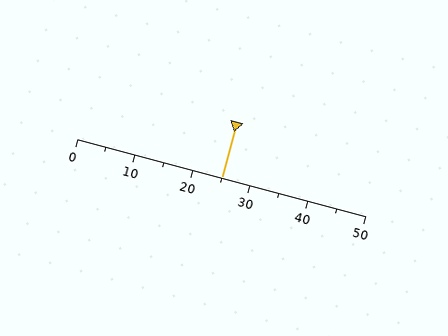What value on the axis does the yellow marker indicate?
The marker indicates approximately 25.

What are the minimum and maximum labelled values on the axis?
The axis runs from 0 to 50.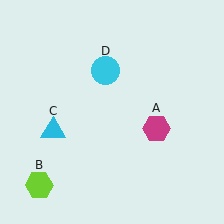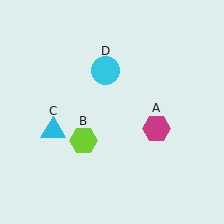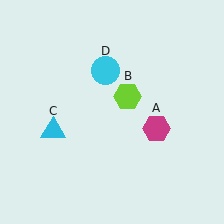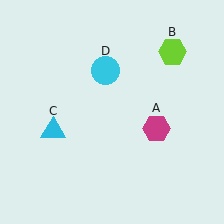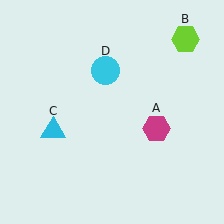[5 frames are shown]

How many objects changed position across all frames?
1 object changed position: lime hexagon (object B).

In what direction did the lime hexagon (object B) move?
The lime hexagon (object B) moved up and to the right.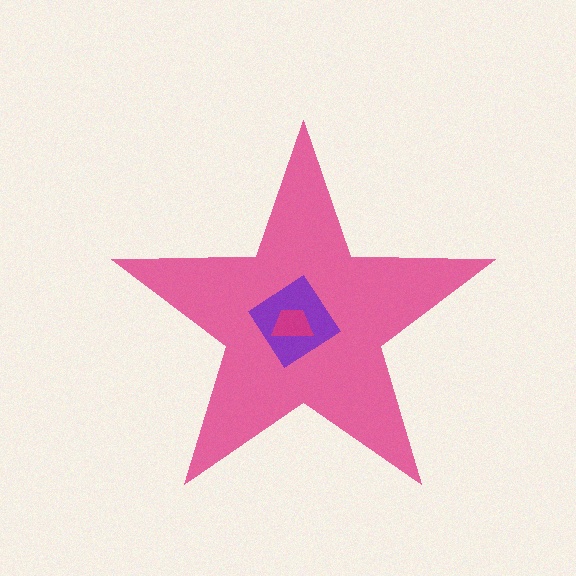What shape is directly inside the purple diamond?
The magenta trapezoid.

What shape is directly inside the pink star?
The purple diamond.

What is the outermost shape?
The pink star.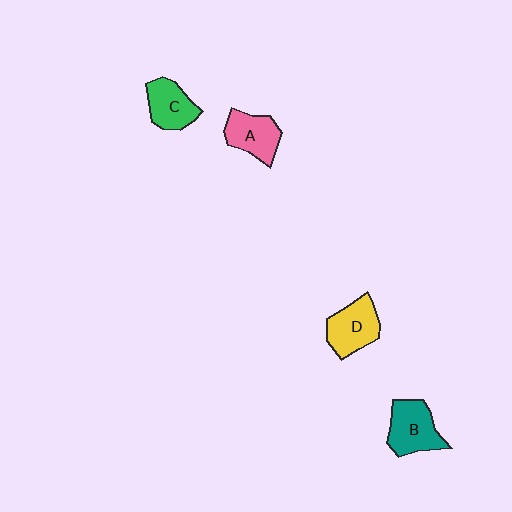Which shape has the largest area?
Shape B (teal).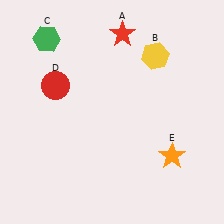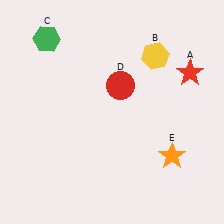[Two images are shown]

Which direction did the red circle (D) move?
The red circle (D) moved right.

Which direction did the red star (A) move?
The red star (A) moved right.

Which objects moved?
The objects that moved are: the red star (A), the red circle (D).